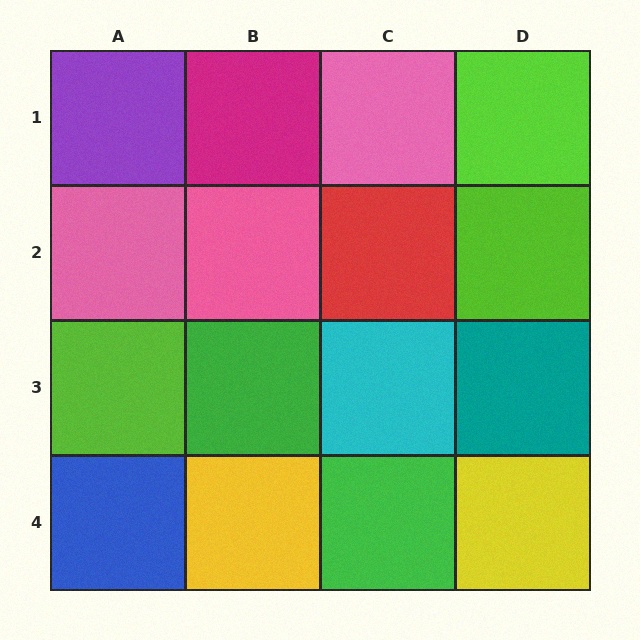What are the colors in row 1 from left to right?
Purple, magenta, pink, lime.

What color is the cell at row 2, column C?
Red.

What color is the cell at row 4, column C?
Green.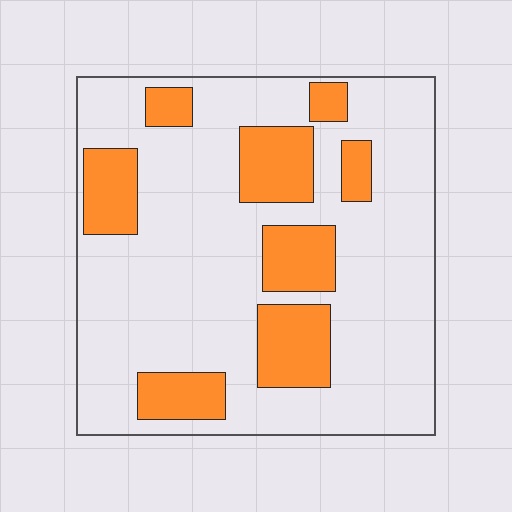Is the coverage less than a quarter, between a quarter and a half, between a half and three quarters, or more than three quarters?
Less than a quarter.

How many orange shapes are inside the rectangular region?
8.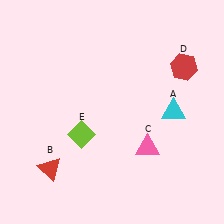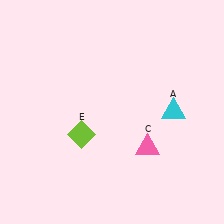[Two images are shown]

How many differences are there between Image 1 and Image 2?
There are 2 differences between the two images.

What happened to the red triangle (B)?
The red triangle (B) was removed in Image 2. It was in the bottom-left area of Image 1.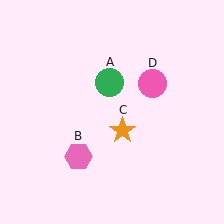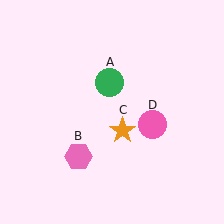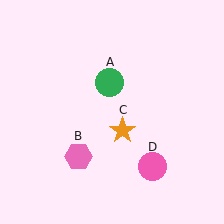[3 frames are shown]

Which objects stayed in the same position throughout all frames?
Green circle (object A) and pink hexagon (object B) and orange star (object C) remained stationary.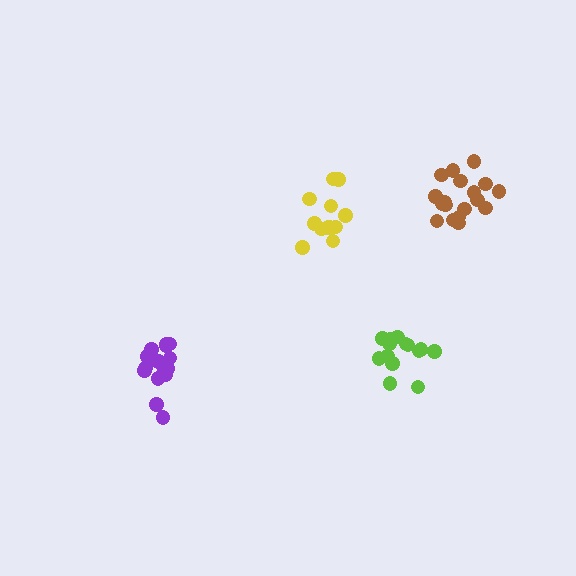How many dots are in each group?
Group 1: 18 dots, Group 2: 14 dots, Group 3: 13 dots, Group 4: 15 dots (60 total).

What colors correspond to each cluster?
The clusters are colored: brown, lime, yellow, purple.